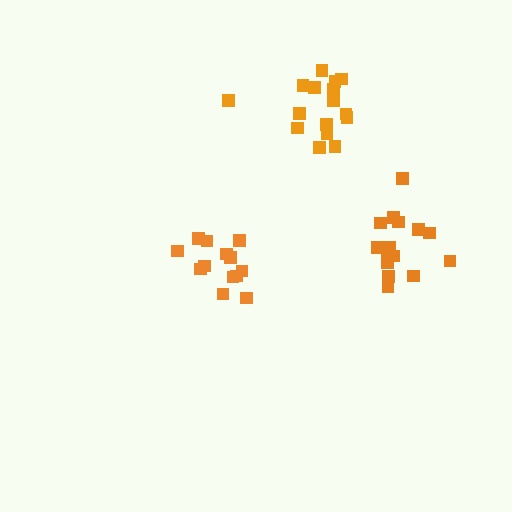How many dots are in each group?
Group 1: 16 dots, Group 2: 13 dots, Group 3: 15 dots (44 total).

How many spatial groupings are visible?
There are 3 spatial groupings.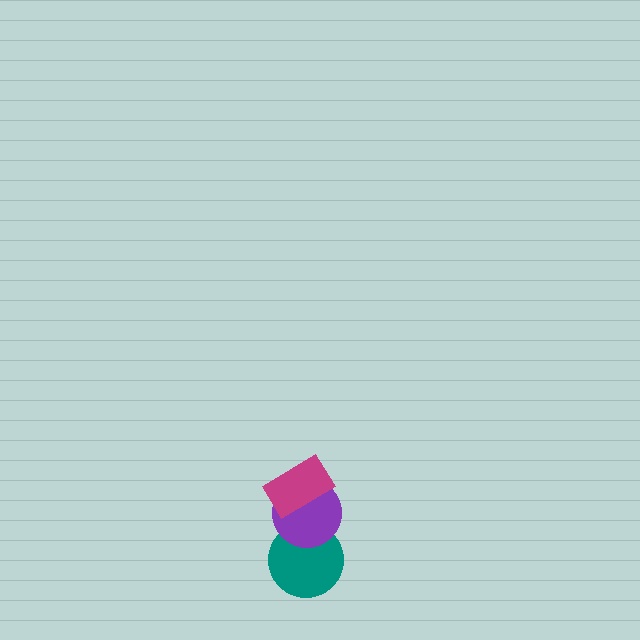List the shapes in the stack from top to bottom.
From top to bottom: the magenta rectangle, the purple circle, the teal circle.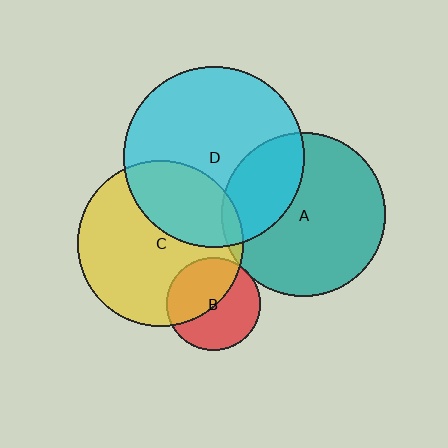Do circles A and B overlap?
Yes.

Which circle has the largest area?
Circle D (cyan).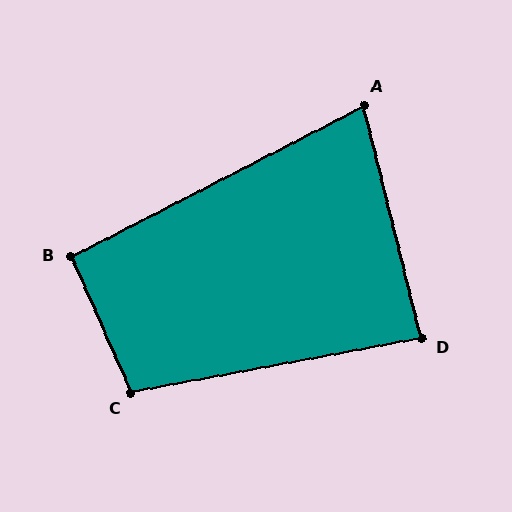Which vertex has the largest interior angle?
C, at approximately 103 degrees.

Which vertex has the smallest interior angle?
A, at approximately 77 degrees.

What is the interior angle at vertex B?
Approximately 94 degrees (approximately right).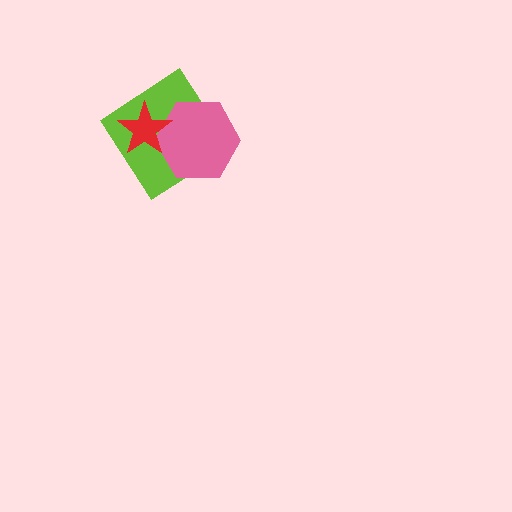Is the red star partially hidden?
No, no other shape covers it.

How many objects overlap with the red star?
2 objects overlap with the red star.